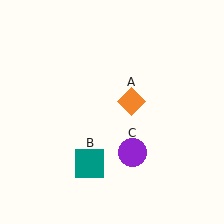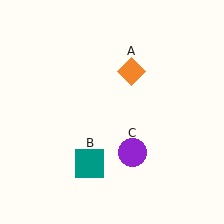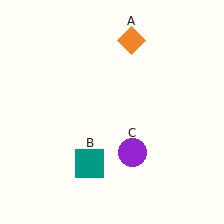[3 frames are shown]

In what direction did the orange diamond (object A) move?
The orange diamond (object A) moved up.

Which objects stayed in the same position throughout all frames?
Teal square (object B) and purple circle (object C) remained stationary.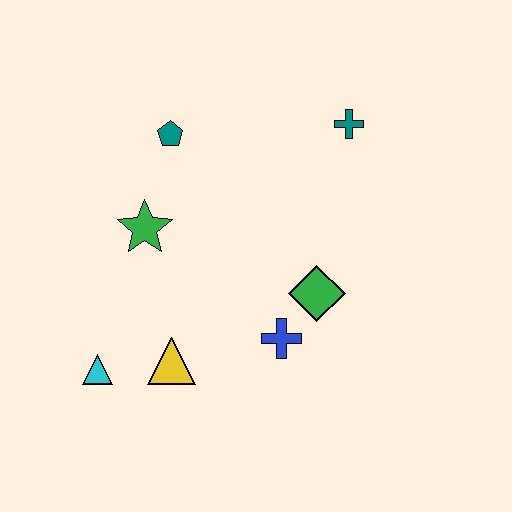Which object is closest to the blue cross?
The green diamond is closest to the blue cross.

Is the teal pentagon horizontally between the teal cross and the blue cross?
No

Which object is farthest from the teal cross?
The cyan triangle is farthest from the teal cross.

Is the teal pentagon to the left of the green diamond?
Yes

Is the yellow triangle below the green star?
Yes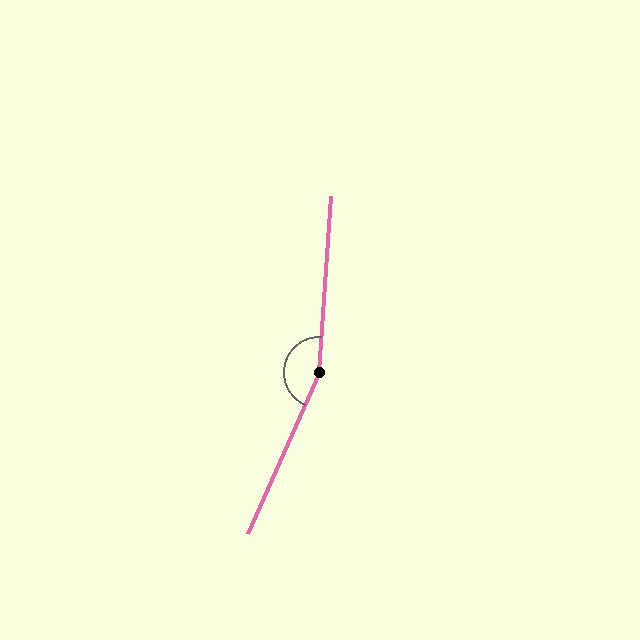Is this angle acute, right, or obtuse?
It is obtuse.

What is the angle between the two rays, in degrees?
Approximately 160 degrees.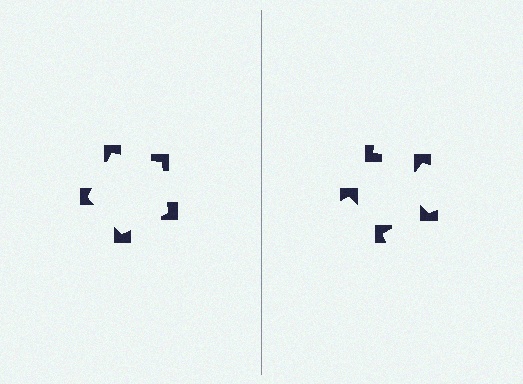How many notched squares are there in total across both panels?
10 — 5 on each side.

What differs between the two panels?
The notched squares are positioned identically on both sides; only the wedge orientations differ. On the left they align to a pentagon; on the right they are misaligned.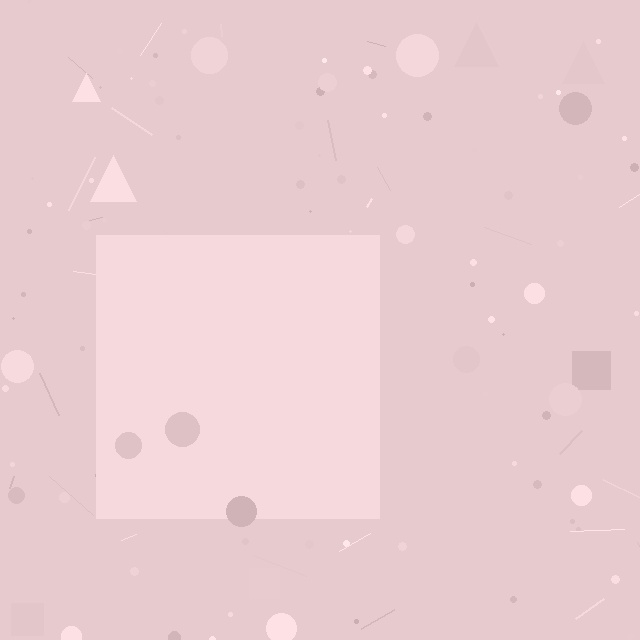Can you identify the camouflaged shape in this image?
The camouflaged shape is a square.